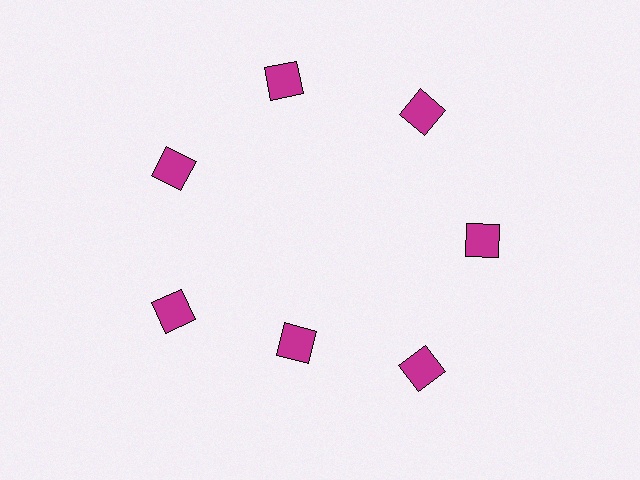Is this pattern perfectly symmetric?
No. The 7 magenta squares are arranged in a ring, but one element near the 6 o'clock position is pulled inward toward the center, breaking the 7-fold rotational symmetry.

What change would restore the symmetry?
The symmetry would be restored by moving it outward, back onto the ring so that all 7 squares sit at equal angles and equal distance from the center.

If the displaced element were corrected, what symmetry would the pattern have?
It would have 7-fold rotational symmetry — the pattern would map onto itself every 51 degrees.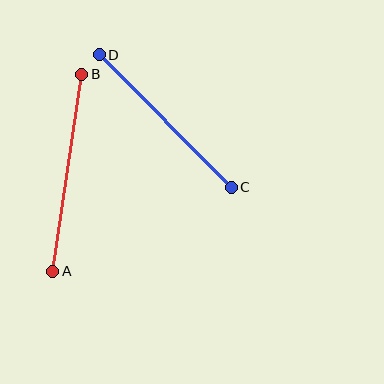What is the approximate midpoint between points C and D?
The midpoint is at approximately (165, 121) pixels.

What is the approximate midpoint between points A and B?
The midpoint is at approximately (67, 173) pixels.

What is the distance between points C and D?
The distance is approximately 187 pixels.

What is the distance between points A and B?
The distance is approximately 199 pixels.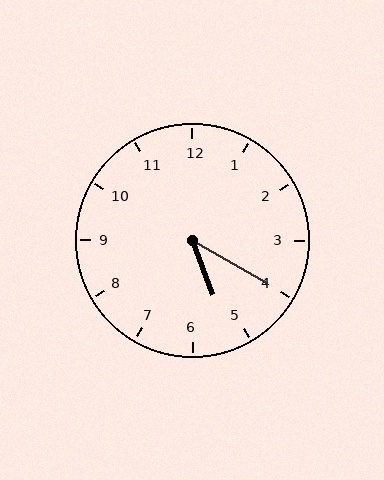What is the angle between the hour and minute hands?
Approximately 40 degrees.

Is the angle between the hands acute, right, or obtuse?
It is acute.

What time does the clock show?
5:20.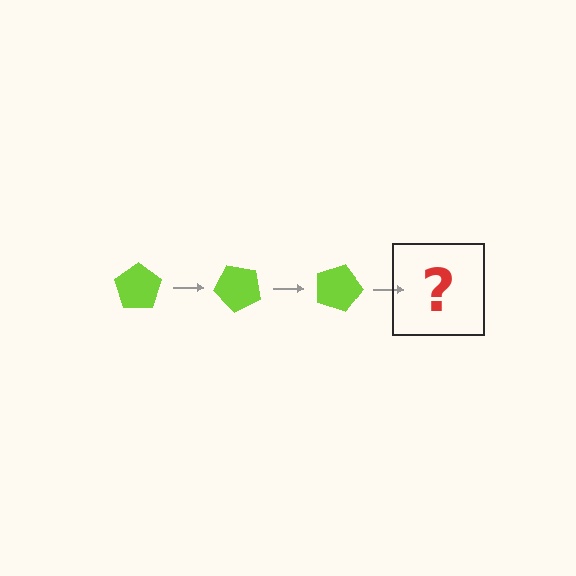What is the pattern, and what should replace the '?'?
The pattern is that the pentagon rotates 45 degrees each step. The '?' should be a lime pentagon rotated 135 degrees.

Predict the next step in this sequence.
The next step is a lime pentagon rotated 135 degrees.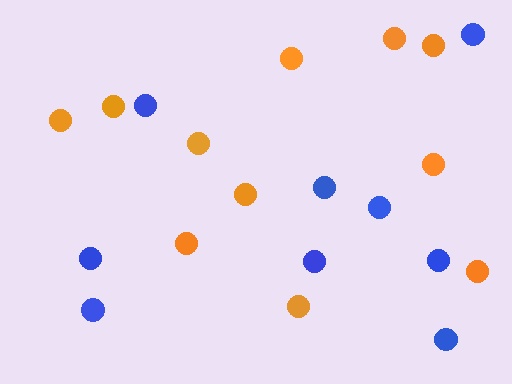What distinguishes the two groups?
There are 2 groups: one group of blue circles (9) and one group of orange circles (11).